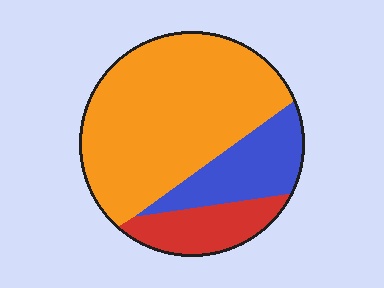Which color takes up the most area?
Orange, at roughly 65%.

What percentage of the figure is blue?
Blue covers around 20% of the figure.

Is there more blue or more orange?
Orange.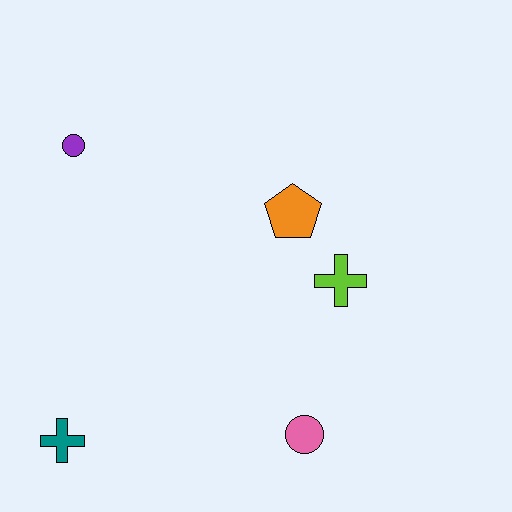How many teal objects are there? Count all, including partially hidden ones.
There is 1 teal object.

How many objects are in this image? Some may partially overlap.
There are 5 objects.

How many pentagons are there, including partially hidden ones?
There is 1 pentagon.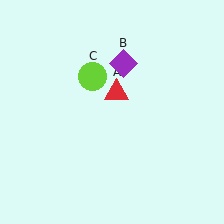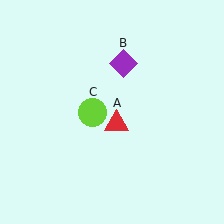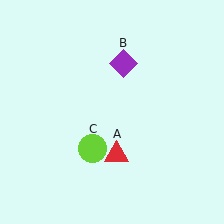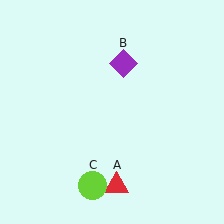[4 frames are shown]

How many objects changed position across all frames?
2 objects changed position: red triangle (object A), lime circle (object C).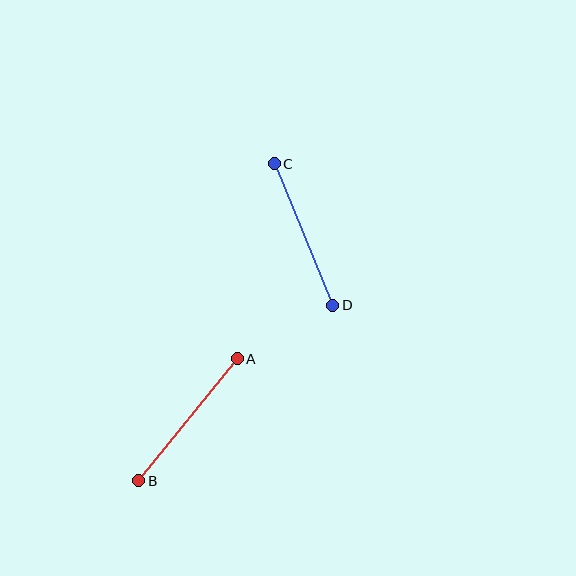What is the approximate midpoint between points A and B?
The midpoint is at approximately (188, 420) pixels.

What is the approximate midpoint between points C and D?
The midpoint is at approximately (303, 234) pixels.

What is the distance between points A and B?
The distance is approximately 156 pixels.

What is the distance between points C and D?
The distance is approximately 153 pixels.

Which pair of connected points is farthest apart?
Points A and B are farthest apart.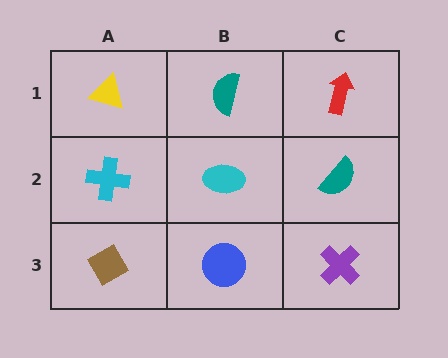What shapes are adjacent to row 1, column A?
A cyan cross (row 2, column A), a teal semicircle (row 1, column B).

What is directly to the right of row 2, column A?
A cyan ellipse.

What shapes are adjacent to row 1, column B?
A cyan ellipse (row 2, column B), a yellow triangle (row 1, column A), a red arrow (row 1, column C).